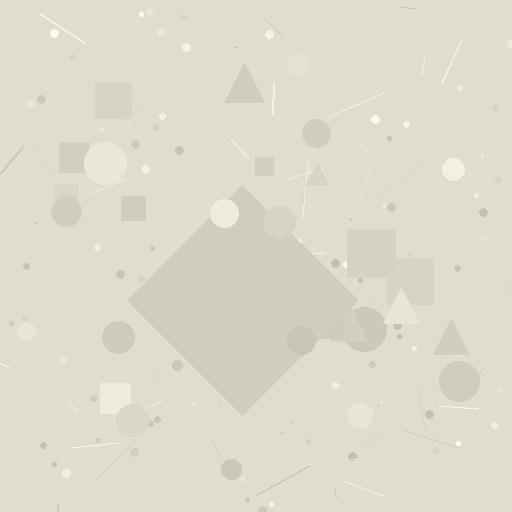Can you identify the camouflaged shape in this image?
The camouflaged shape is a diamond.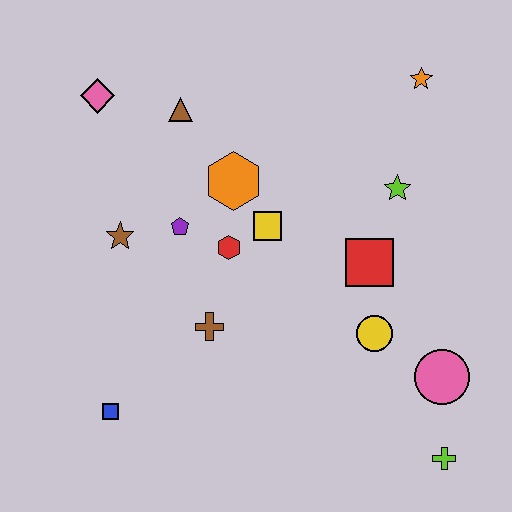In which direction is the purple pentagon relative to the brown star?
The purple pentagon is to the right of the brown star.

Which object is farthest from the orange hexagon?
The lime cross is farthest from the orange hexagon.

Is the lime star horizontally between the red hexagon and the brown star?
No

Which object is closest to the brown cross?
The red hexagon is closest to the brown cross.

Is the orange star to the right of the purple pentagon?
Yes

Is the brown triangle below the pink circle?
No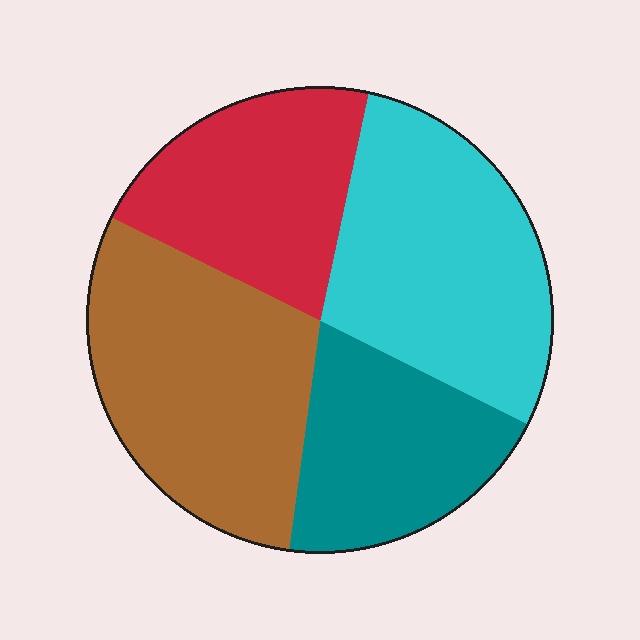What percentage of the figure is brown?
Brown covers about 30% of the figure.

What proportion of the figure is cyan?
Cyan covers roughly 30% of the figure.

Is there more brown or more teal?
Brown.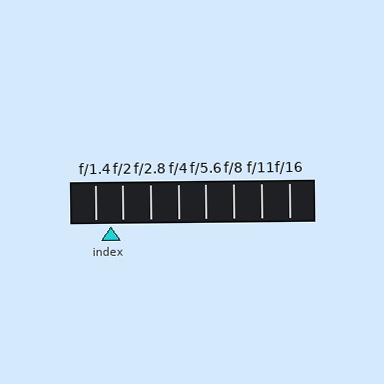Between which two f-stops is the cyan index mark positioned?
The index mark is between f/1.4 and f/2.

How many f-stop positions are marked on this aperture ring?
There are 8 f-stop positions marked.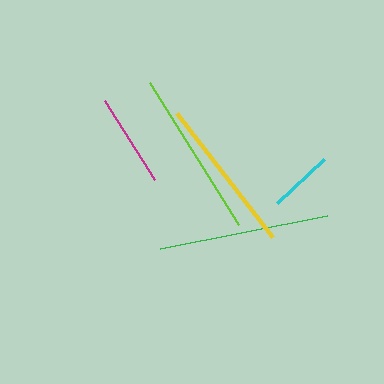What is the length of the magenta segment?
The magenta segment is approximately 94 pixels long.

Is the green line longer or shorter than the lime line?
The green line is longer than the lime line.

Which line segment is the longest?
The green line is the longest at approximately 170 pixels.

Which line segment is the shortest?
The cyan line is the shortest at approximately 65 pixels.